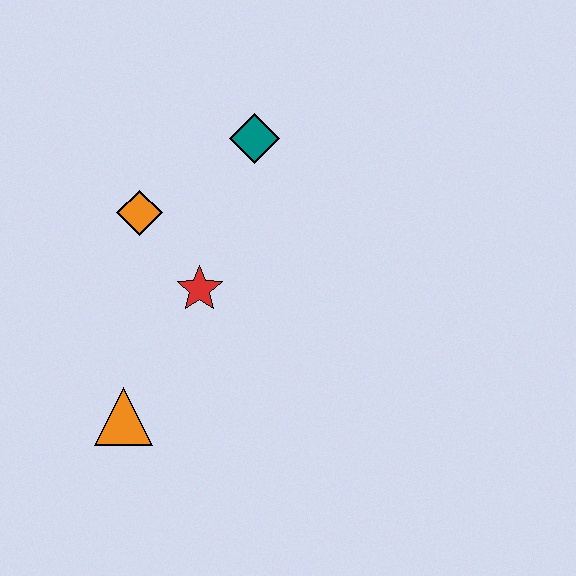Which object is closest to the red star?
The orange diamond is closest to the red star.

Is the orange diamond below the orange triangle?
No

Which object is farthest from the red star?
The teal diamond is farthest from the red star.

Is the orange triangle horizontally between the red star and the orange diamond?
No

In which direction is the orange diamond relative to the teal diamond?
The orange diamond is to the left of the teal diamond.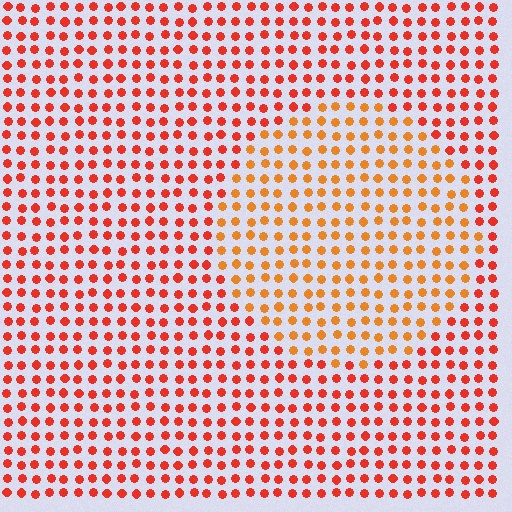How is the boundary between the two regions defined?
The boundary is defined purely by a slight shift in hue (about 27 degrees). Spacing, size, and orientation are identical on both sides.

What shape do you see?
I see a circle.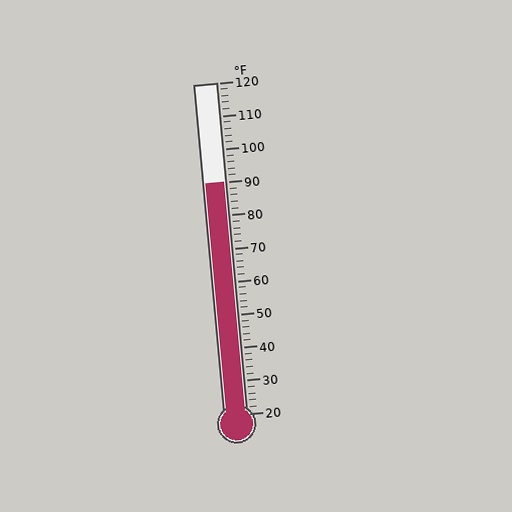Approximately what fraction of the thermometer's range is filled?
The thermometer is filled to approximately 70% of its range.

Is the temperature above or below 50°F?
The temperature is above 50°F.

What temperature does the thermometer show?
The thermometer shows approximately 90°F.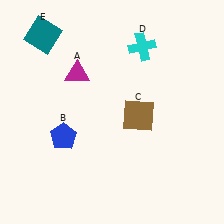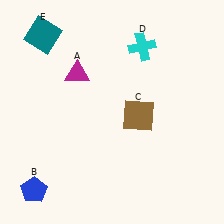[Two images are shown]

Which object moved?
The blue pentagon (B) moved down.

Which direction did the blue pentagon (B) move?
The blue pentagon (B) moved down.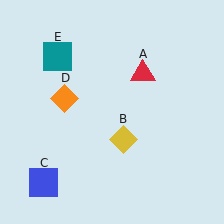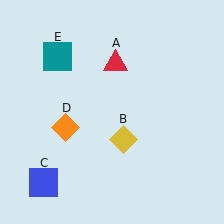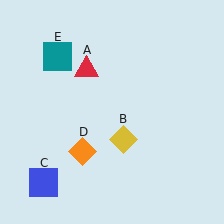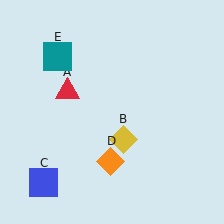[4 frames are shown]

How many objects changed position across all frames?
2 objects changed position: red triangle (object A), orange diamond (object D).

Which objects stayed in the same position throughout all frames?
Yellow diamond (object B) and blue square (object C) and teal square (object E) remained stationary.